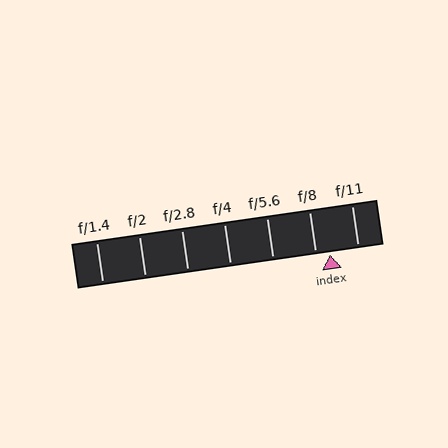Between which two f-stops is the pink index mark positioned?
The index mark is between f/8 and f/11.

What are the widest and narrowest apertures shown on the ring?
The widest aperture shown is f/1.4 and the narrowest is f/11.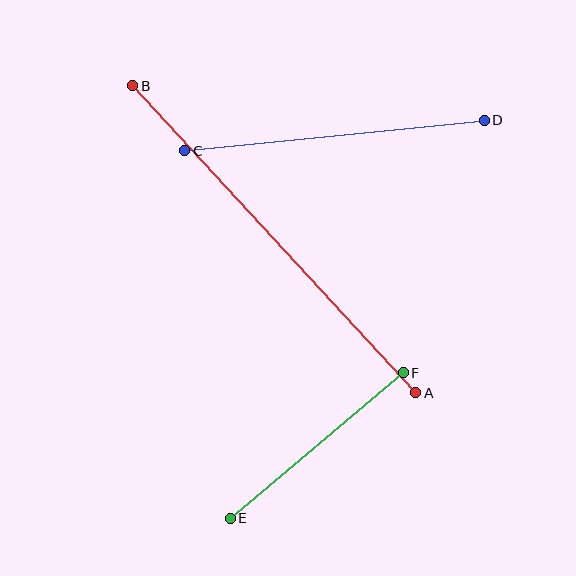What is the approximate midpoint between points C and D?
The midpoint is at approximately (334, 135) pixels.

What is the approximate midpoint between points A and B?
The midpoint is at approximately (274, 239) pixels.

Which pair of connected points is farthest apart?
Points A and B are farthest apart.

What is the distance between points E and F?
The distance is approximately 226 pixels.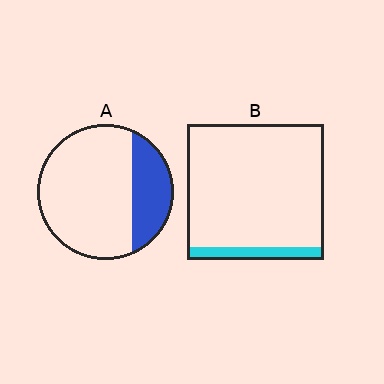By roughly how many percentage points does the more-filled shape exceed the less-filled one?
By roughly 15 percentage points (A over B).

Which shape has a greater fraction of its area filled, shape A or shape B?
Shape A.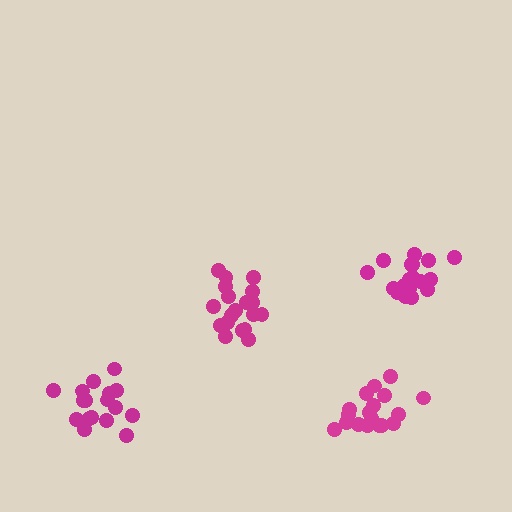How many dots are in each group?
Group 1: 17 dots, Group 2: 19 dots, Group 3: 19 dots, Group 4: 18 dots (73 total).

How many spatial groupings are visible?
There are 4 spatial groupings.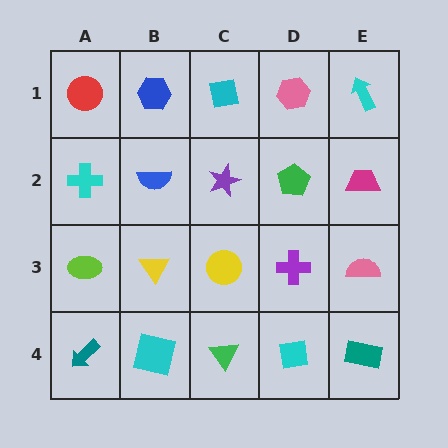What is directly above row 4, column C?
A yellow circle.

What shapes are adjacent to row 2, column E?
A cyan arrow (row 1, column E), a pink semicircle (row 3, column E), a green pentagon (row 2, column D).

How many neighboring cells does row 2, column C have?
4.